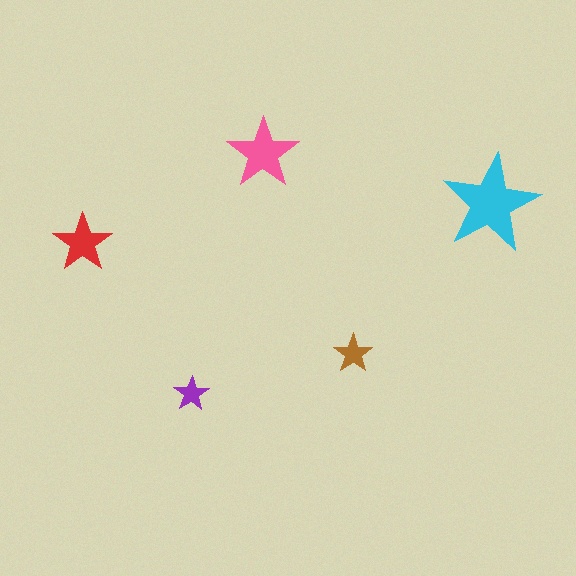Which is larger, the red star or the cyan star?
The cyan one.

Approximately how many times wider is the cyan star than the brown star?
About 2.5 times wider.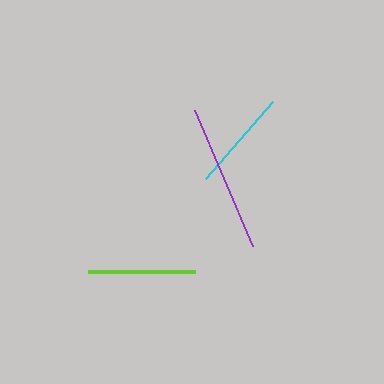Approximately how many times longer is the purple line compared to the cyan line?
The purple line is approximately 1.4 times the length of the cyan line.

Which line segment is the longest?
The purple line is the longest at approximately 147 pixels.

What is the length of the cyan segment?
The cyan segment is approximately 102 pixels long.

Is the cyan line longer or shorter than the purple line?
The purple line is longer than the cyan line.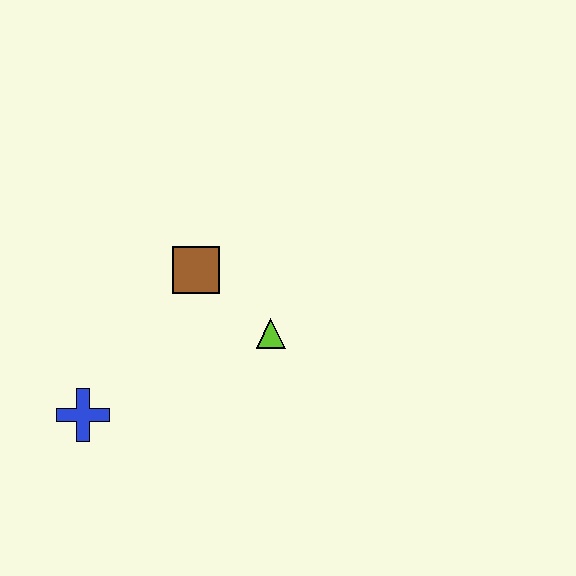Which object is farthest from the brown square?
The blue cross is farthest from the brown square.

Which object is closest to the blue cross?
The brown square is closest to the blue cross.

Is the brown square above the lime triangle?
Yes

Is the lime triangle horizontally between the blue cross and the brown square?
No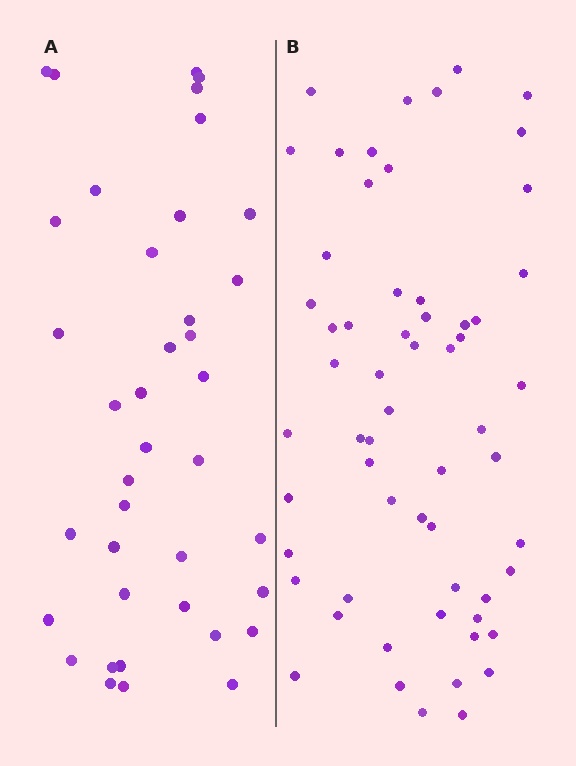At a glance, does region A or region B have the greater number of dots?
Region B (the right region) has more dots.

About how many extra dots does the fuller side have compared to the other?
Region B has approximately 20 more dots than region A.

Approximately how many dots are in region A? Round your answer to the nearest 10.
About 40 dots. (The exact count is 39, which rounds to 40.)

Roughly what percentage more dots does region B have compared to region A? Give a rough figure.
About 55% more.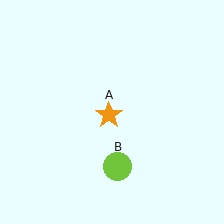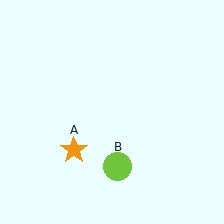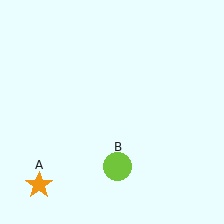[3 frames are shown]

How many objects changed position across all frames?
1 object changed position: orange star (object A).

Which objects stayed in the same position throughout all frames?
Lime circle (object B) remained stationary.